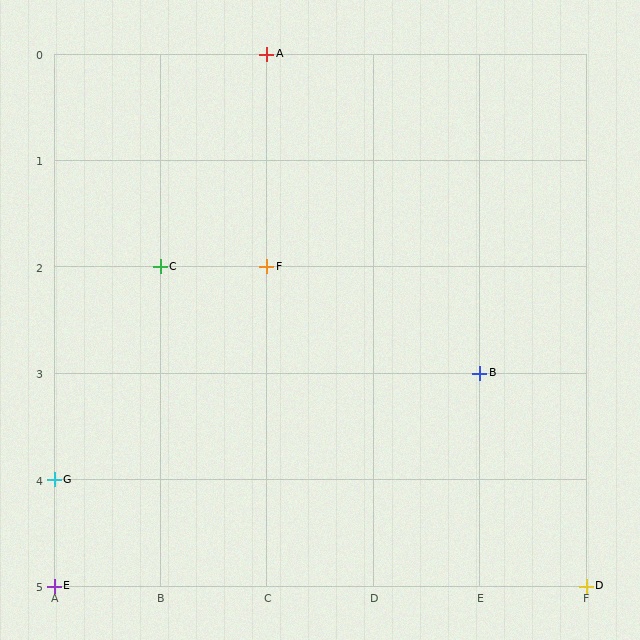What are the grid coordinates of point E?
Point E is at grid coordinates (A, 5).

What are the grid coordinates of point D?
Point D is at grid coordinates (F, 5).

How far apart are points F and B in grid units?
Points F and B are 2 columns and 1 row apart (about 2.2 grid units diagonally).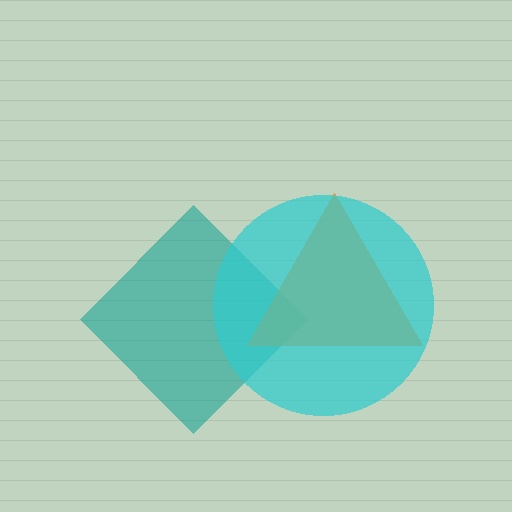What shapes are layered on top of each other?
The layered shapes are: a teal diamond, an orange triangle, a cyan circle.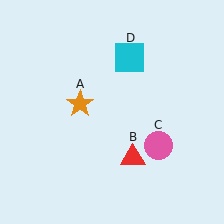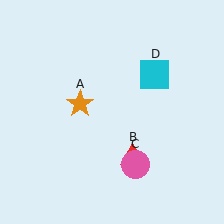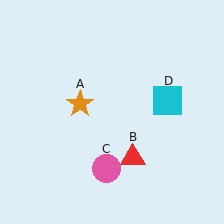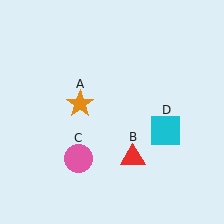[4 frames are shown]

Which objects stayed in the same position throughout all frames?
Orange star (object A) and red triangle (object B) remained stationary.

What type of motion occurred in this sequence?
The pink circle (object C), cyan square (object D) rotated clockwise around the center of the scene.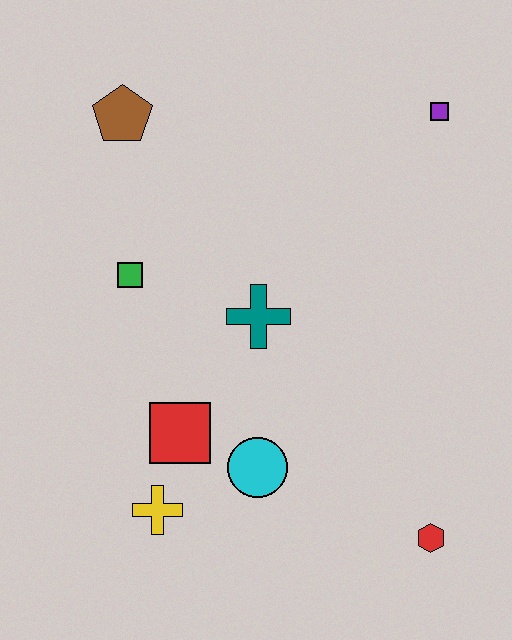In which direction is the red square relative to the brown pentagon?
The red square is below the brown pentagon.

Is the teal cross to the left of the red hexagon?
Yes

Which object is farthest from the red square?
The purple square is farthest from the red square.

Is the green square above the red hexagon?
Yes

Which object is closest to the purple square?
The teal cross is closest to the purple square.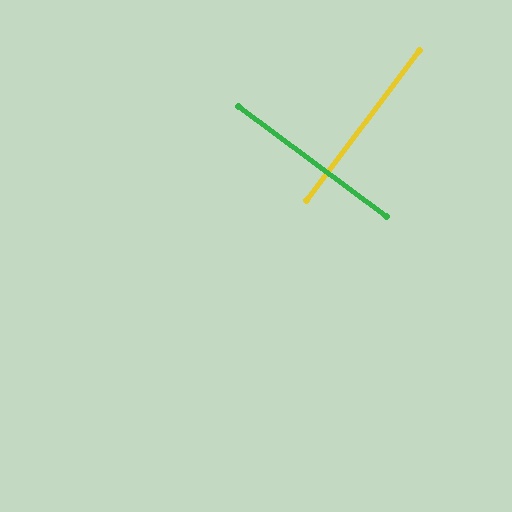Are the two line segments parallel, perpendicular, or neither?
Perpendicular — they meet at approximately 90°.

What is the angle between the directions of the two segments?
Approximately 90 degrees.